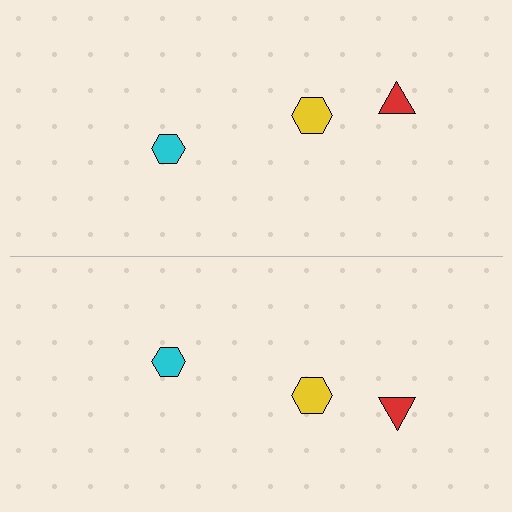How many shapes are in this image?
There are 6 shapes in this image.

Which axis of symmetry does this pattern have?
The pattern has a horizontal axis of symmetry running through the center of the image.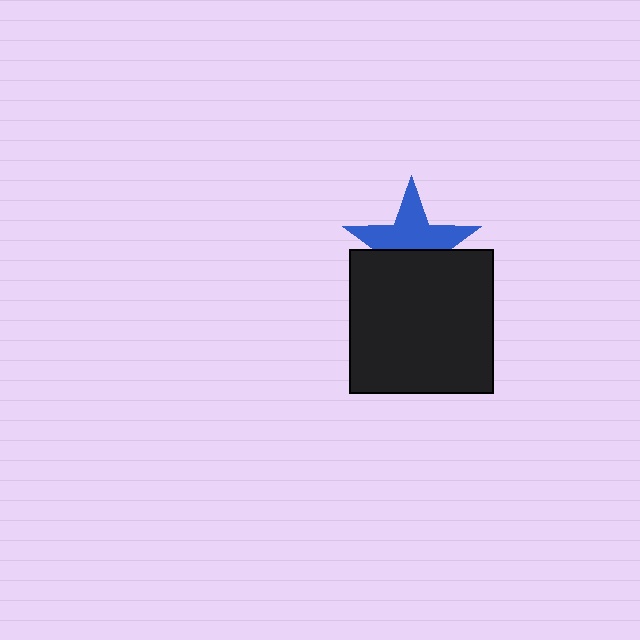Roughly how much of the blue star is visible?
About half of it is visible (roughly 56%).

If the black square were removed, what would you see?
You would see the complete blue star.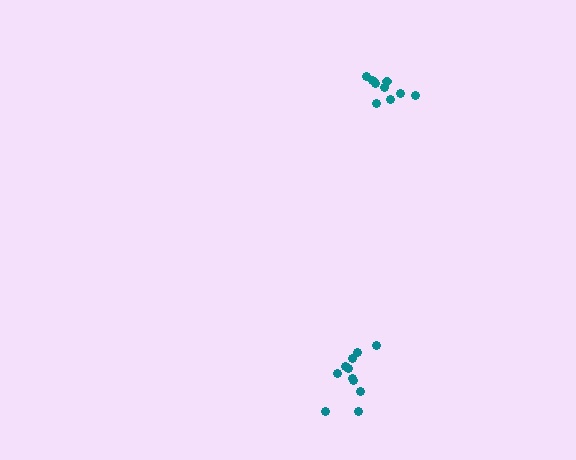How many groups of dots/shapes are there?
There are 2 groups.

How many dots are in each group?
Group 1: 10 dots, Group 2: 11 dots (21 total).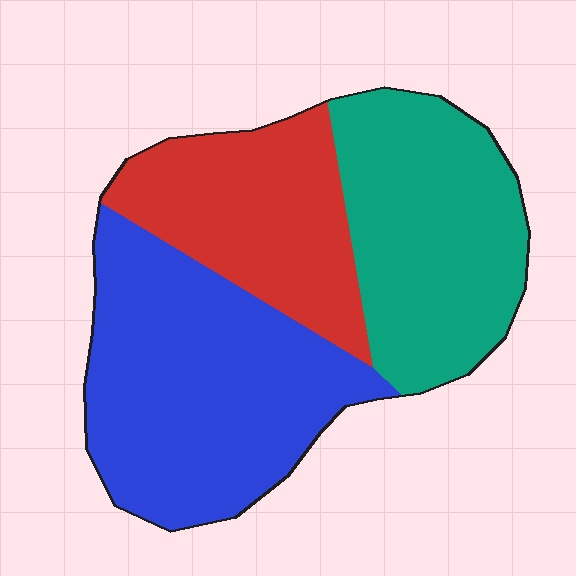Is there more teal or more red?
Teal.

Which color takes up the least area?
Red, at roughly 25%.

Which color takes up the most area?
Blue, at roughly 40%.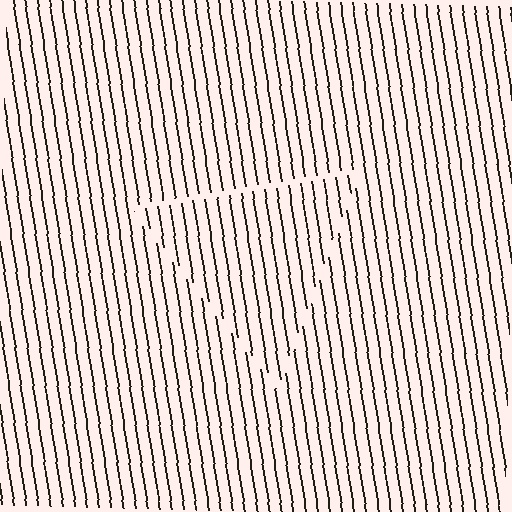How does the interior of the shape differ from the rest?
The interior of the shape contains the same grating, shifted by half a period — the contour is defined by the phase discontinuity where line-ends from the inner and outer gratings abut.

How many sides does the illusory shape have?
3 sides — the line-ends trace a triangle.